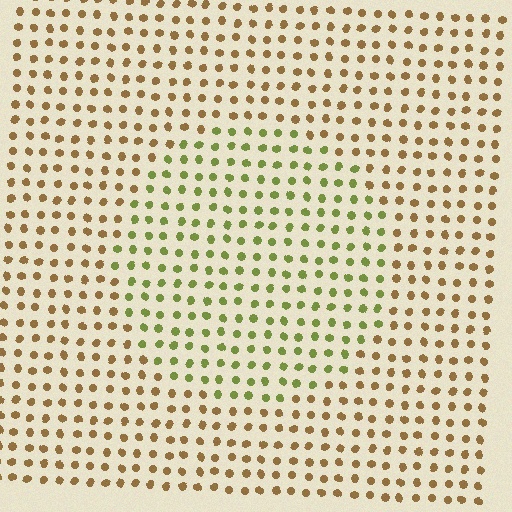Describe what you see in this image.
The image is filled with small brown elements in a uniform arrangement. A circle-shaped region is visible where the elements are tinted to a slightly different hue, forming a subtle color boundary.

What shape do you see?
I see a circle.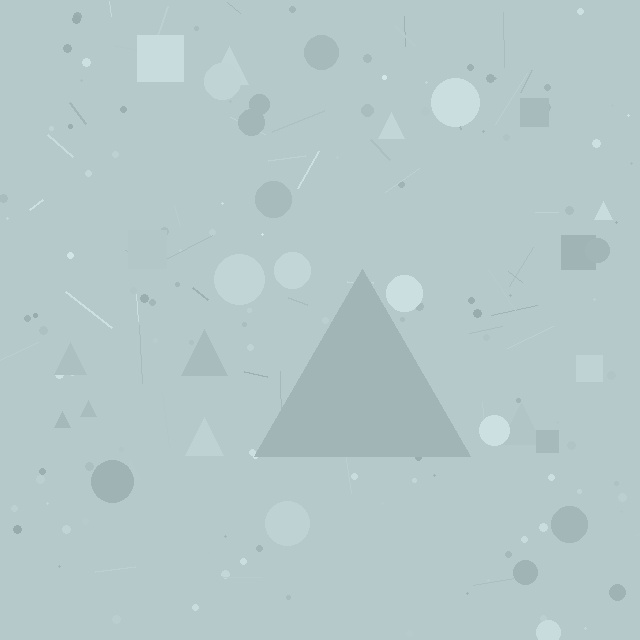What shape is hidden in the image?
A triangle is hidden in the image.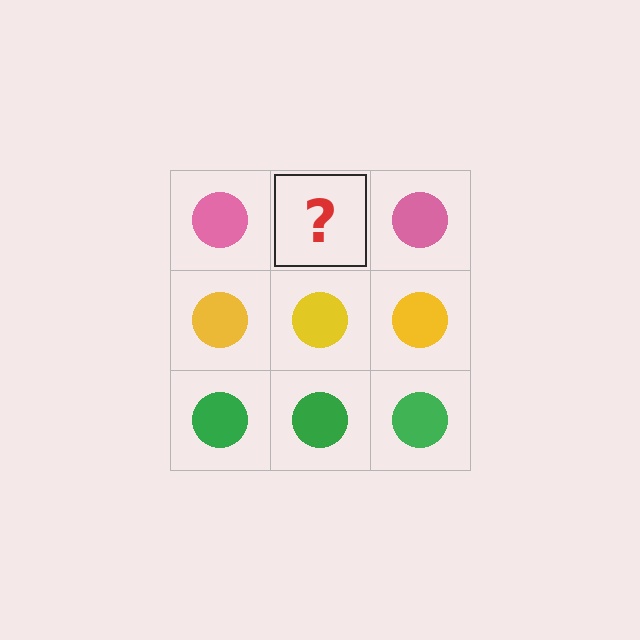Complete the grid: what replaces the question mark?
The question mark should be replaced with a pink circle.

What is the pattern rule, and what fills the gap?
The rule is that each row has a consistent color. The gap should be filled with a pink circle.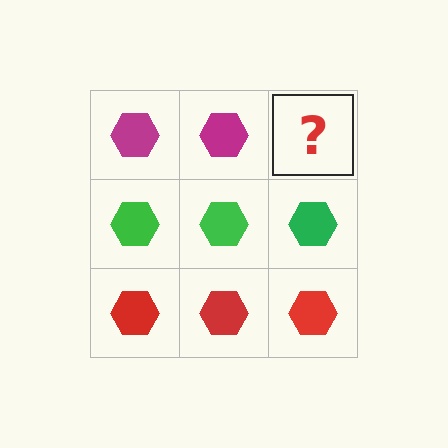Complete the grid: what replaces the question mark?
The question mark should be replaced with a magenta hexagon.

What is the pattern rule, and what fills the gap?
The rule is that each row has a consistent color. The gap should be filled with a magenta hexagon.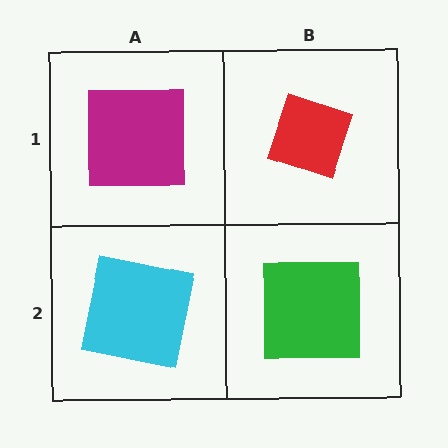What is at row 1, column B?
A red diamond.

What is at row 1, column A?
A magenta square.